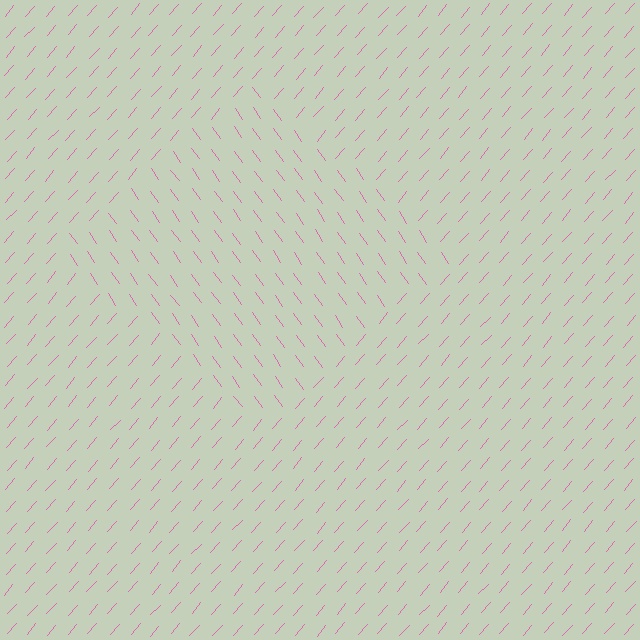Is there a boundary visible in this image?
Yes, there is a texture boundary formed by a change in line orientation.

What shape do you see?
I see a diamond.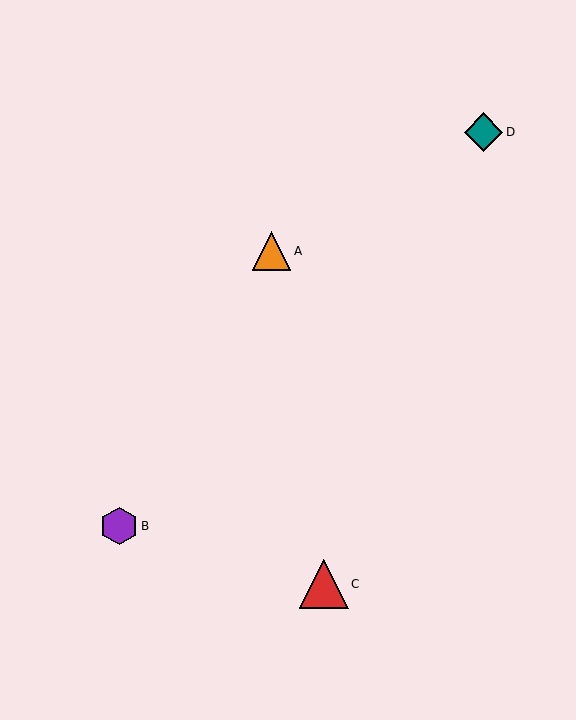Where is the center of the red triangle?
The center of the red triangle is at (324, 584).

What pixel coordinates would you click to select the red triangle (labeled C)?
Click at (324, 584) to select the red triangle C.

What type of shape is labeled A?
Shape A is an orange triangle.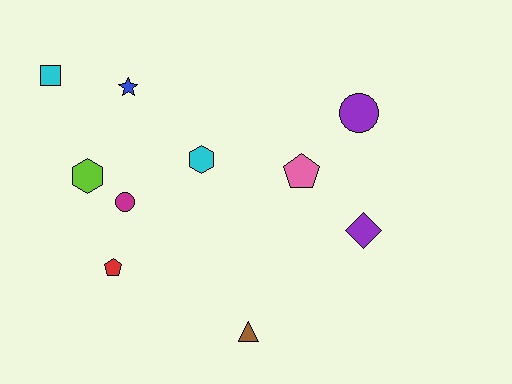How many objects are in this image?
There are 10 objects.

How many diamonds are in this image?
There is 1 diamond.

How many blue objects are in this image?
There is 1 blue object.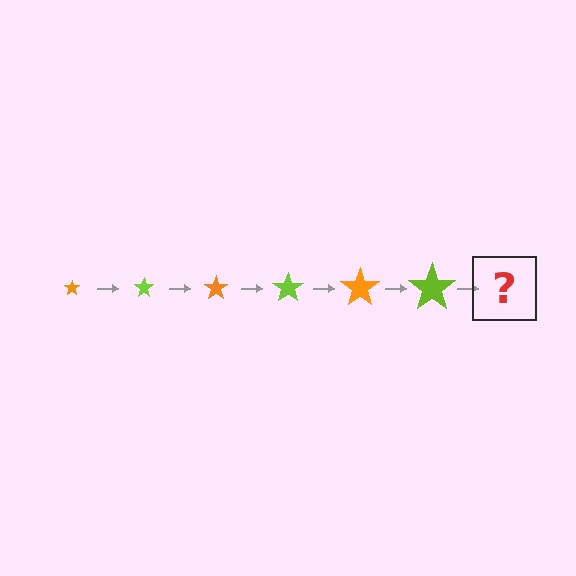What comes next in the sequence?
The next element should be an orange star, larger than the previous one.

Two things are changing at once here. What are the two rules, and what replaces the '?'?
The two rules are that the star grows larger each step and the color cycles through orange and lime. The '?' should be an orange star, larger than the previous one.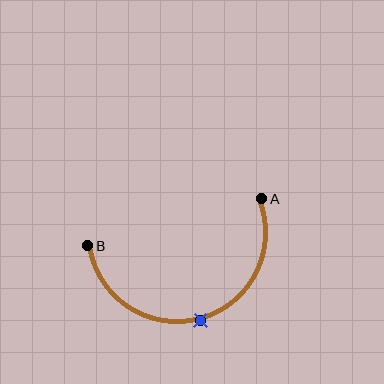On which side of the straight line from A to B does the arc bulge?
The arc bulges below the straight line connecting A and B.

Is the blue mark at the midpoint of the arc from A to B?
Yes. The blue mark lies on the arc at equal arc-length from both A and B — it is the arc midpoint.